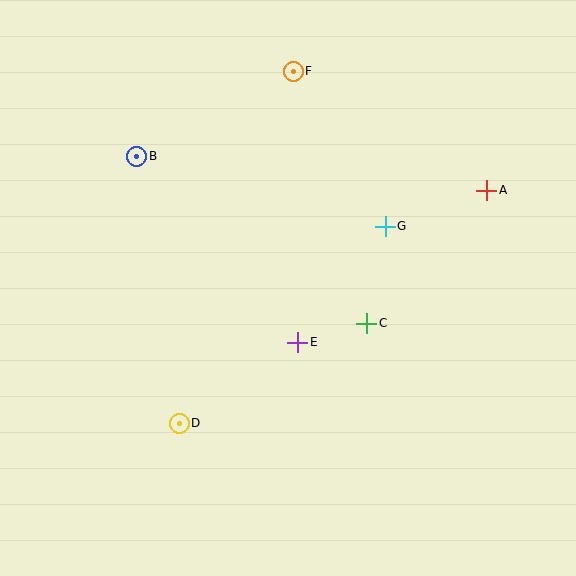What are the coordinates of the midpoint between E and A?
The midpoint between E and A is at (392, 266).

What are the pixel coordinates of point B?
Point B is at (137, 156).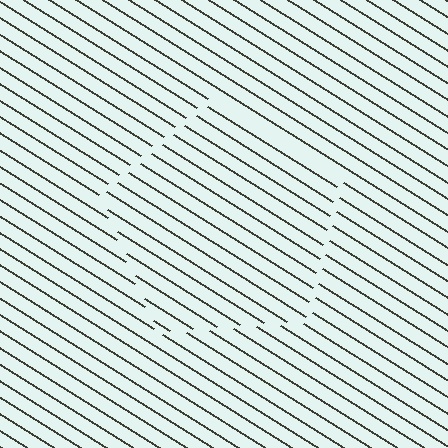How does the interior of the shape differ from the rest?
The interior of the shape contains the same grating, shifted by half a period — the contour is defined by the phase discontinuity where line-ends from the inner and outer gratings abut.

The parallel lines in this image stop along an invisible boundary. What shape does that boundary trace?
An illusory pentagon. The interior of the shape contains the same grating, shifted by half a period — the contour is defined by the phase discontinuity where line-ends from the inner and outer gratings abut.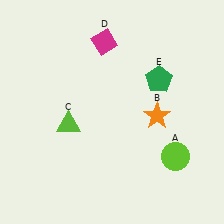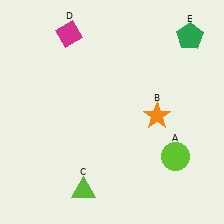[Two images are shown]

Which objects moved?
The objects that moved are: the lime triangle (C), the magenta diamond (D), the green pentagon (E).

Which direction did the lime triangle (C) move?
The lime triangle (C) moved down.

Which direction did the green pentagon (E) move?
The green pentagon (E) moved up.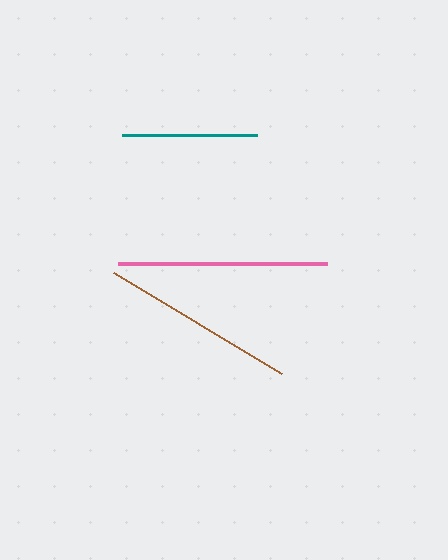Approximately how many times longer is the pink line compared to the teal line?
The pink line is approximately 1.5 times the length of the teal line.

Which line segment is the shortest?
The teal line is the shortest at approximately 135 pixels.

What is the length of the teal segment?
The teal segment is approximately 135 pixels long.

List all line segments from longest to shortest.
From longest to shortest: pink, brown, teal.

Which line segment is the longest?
The pink line is the longest at approximately 209 pixels.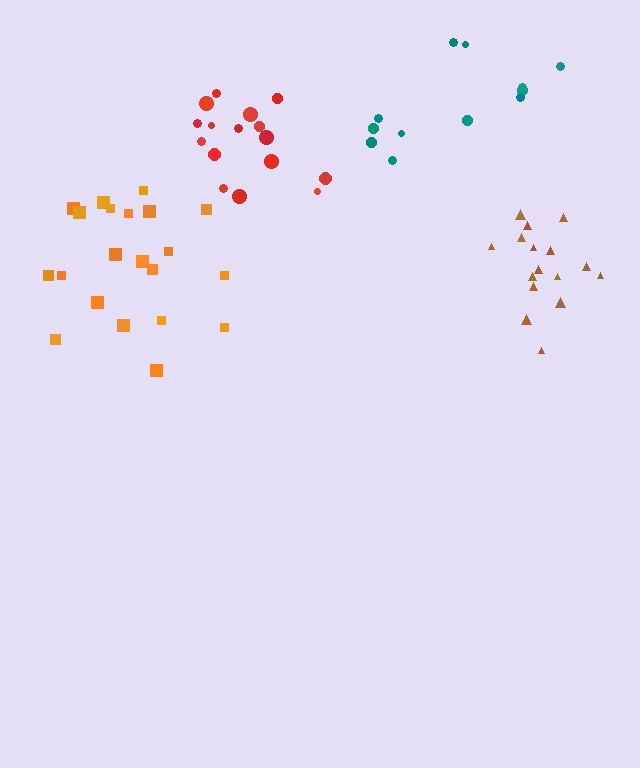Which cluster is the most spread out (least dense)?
Teal.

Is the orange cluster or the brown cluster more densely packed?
Brown.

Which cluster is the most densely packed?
Brown.